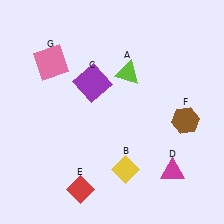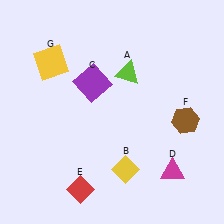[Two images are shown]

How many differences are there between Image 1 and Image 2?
There is 1 difference between the two images.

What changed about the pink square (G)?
In Image 1, G is pink. In Image 2, it changed to yellow.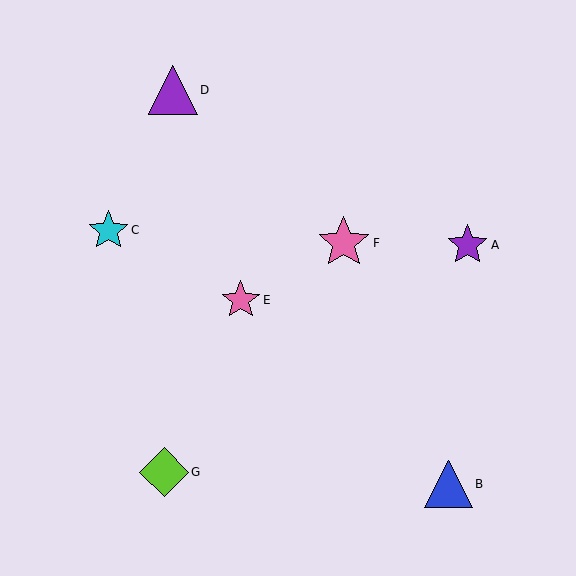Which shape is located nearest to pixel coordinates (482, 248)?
The purple star (labeled A) at (468, 245) is nearest to that location.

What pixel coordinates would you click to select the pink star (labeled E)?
Click at (241, 300) to select the pink star E.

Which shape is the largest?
The pink star (labeled F) is the largest.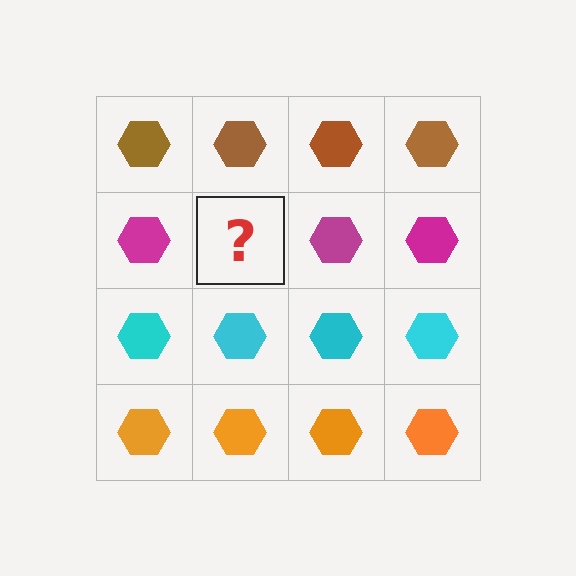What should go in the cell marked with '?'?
The missing cell should contain a magenta hexagon.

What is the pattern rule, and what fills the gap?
The rule is that each row has a consistent color. The gap should be filled with a magenta hexagon.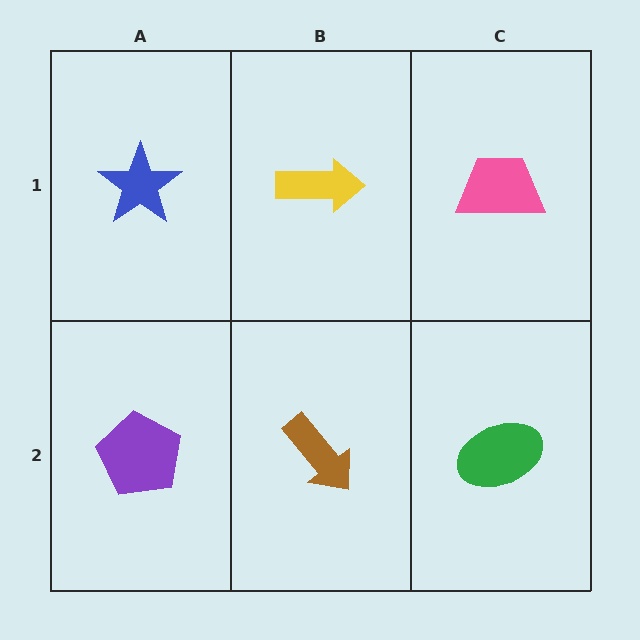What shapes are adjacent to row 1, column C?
A green ellipse (row 2, column C), a yellow arrow (row 1, column B).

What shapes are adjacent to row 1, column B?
A brown arrow (row 2, column B), a blue star (row 1, column A), a pink trapezoid (row 1, column C).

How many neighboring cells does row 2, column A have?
2.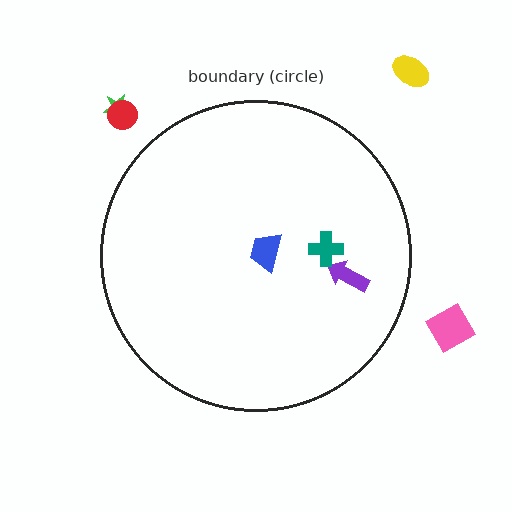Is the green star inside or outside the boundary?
Outside.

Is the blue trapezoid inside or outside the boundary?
Inside.